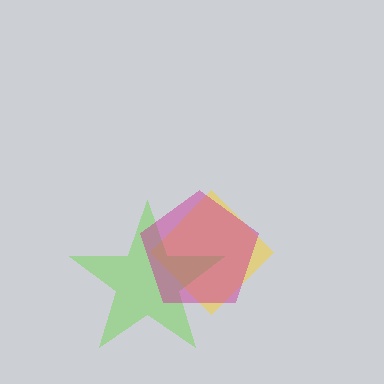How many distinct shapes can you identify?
There are 3 distinct shapes: a yellow diamond, a lime star, a magenta pentagon.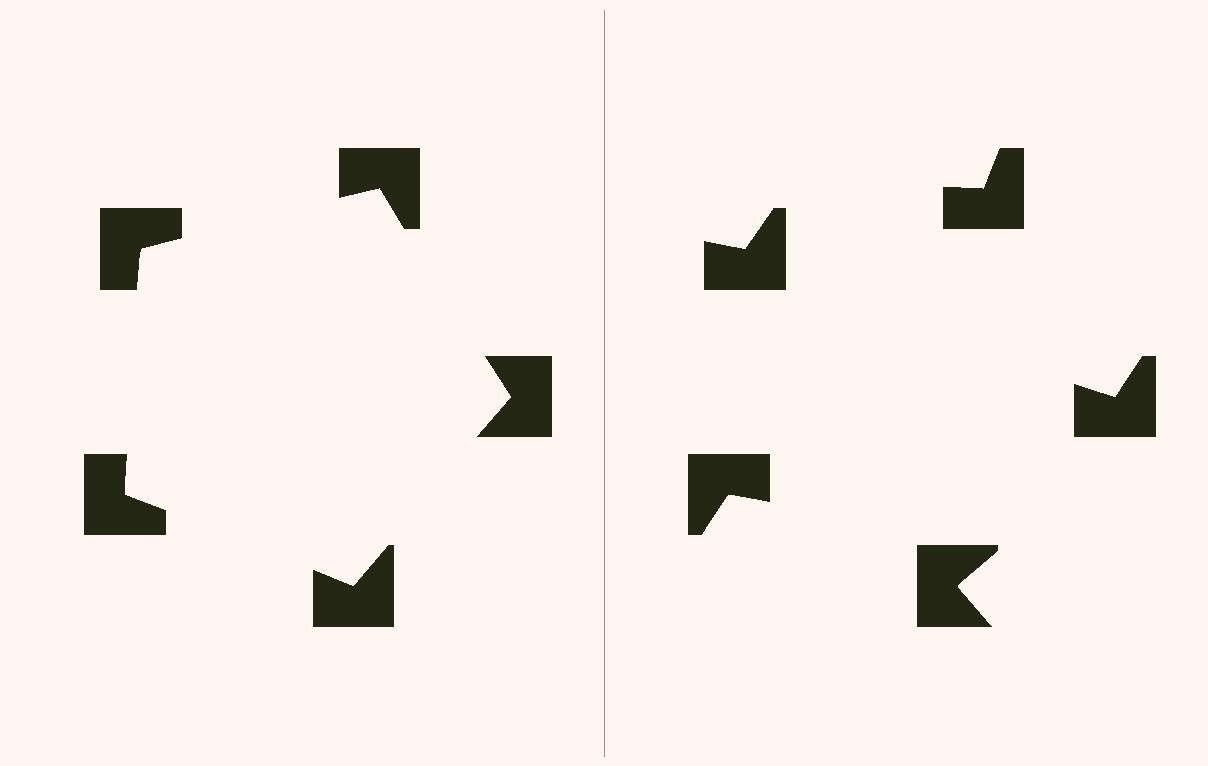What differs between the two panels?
The notched squares are positioned identically on both sides; only the wedge orientations differ. On the left they align to a pentagon; on the right they are misaligned.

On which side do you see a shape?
An illusory pentagon appears on the left side. On the right side the wedge cuts are rotated, so no coherent shape forms.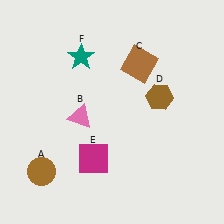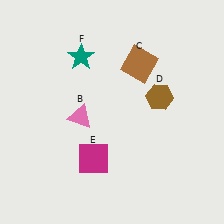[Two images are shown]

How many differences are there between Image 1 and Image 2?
There is 1 difference between the two images.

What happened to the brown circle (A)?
The brown circle (A) was removed in Image 2. It was in the bottom-left area of Image 1.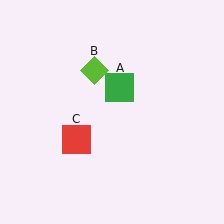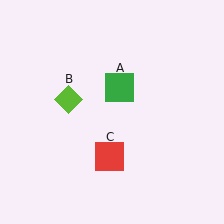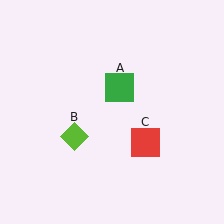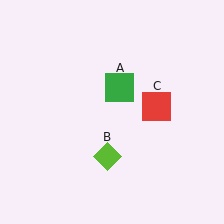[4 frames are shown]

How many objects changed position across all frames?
2 objects changed position: lime diamond (object B), red square (object C).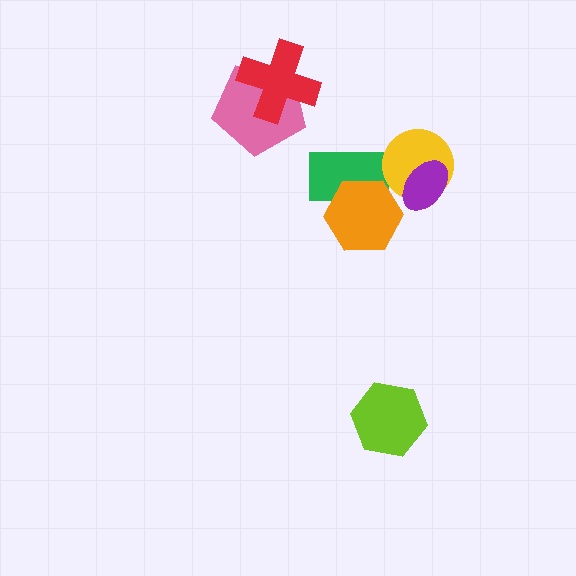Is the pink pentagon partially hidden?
Yes, it is partially covered by another shape.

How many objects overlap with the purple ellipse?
1 object overlaps with the purple ellipse.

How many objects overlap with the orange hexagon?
1 object overlaps with the orange hexagon.